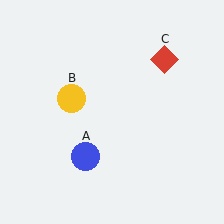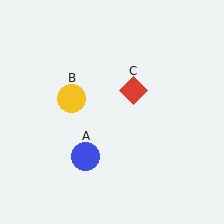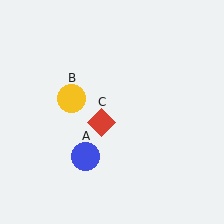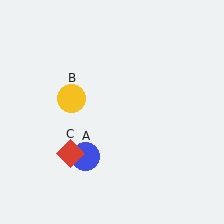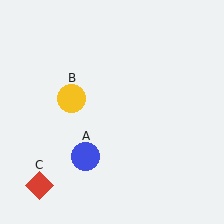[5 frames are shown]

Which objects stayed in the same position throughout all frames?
Blue circle (object A) and yellow circle (object B) remained stationary.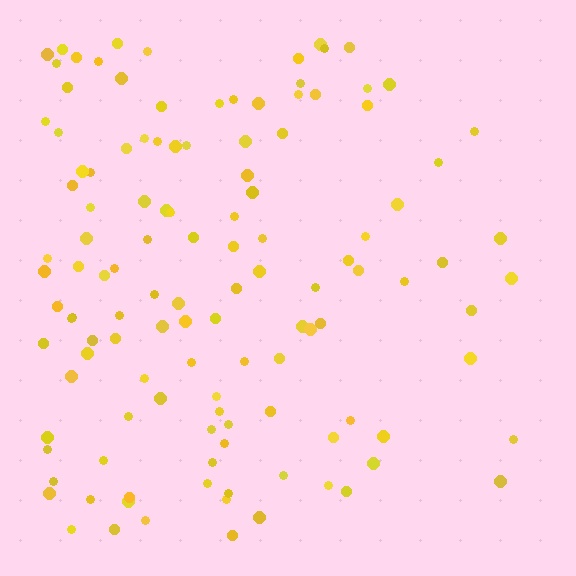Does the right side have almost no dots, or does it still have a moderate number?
Still a moderate number, just noticeably fewer than the left.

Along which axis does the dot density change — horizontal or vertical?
Horizontal.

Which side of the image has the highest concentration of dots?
The left.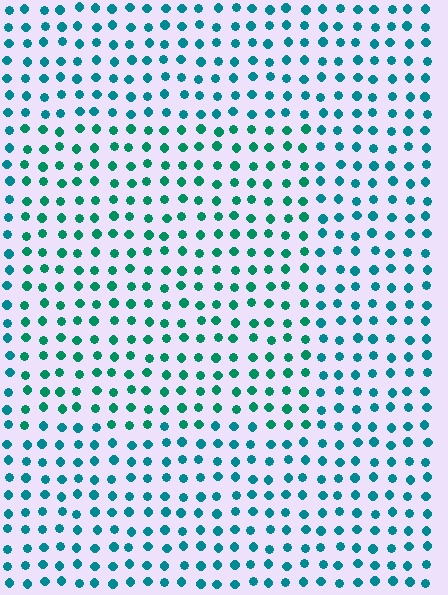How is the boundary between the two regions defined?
The boundary is defined purely by a slight shift in hue (about 25 degrees). Spacing, size, and orientation are identical on both sides.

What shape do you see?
I see a rectangle.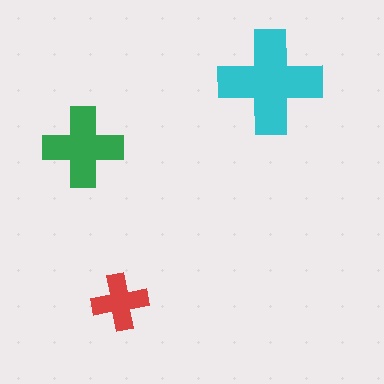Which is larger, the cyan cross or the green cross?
The cyan one.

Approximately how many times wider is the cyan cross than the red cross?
About 2 times wider.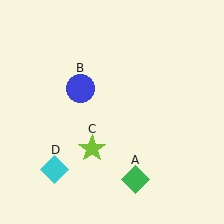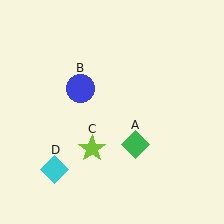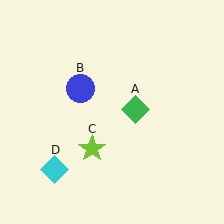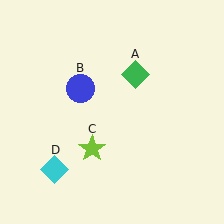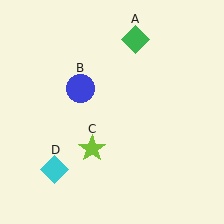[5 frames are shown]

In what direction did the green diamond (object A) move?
The green diamond (object A) moved up.